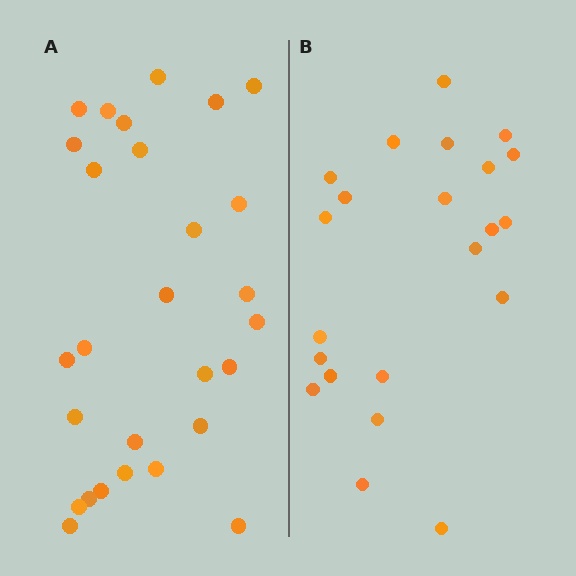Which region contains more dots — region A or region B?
Region A (the left region) has more dots.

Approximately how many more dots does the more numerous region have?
Region A has about 6 more dots than region B.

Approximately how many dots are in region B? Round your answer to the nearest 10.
About 20 dots. (The exact count is 22, which rounds to 20.)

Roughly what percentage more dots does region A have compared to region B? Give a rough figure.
About 25% more.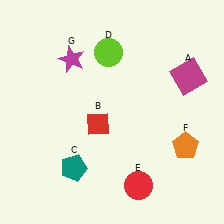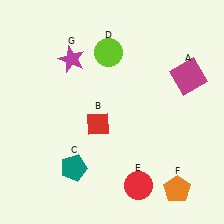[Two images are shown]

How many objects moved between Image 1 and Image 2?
1 object moved between the two images.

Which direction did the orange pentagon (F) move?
The orange pentagon (F) moved down.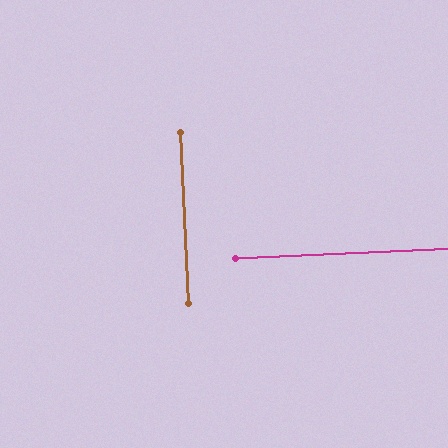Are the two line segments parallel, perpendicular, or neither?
Perpendicular — they meet at approximately 90°.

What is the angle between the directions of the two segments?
Approximately 90 degrees.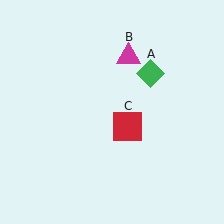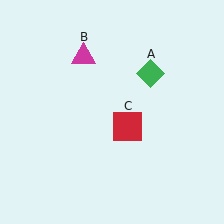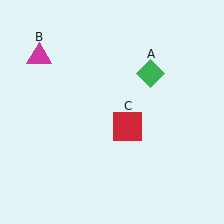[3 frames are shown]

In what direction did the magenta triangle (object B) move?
The magenta triangle (object B) moved left.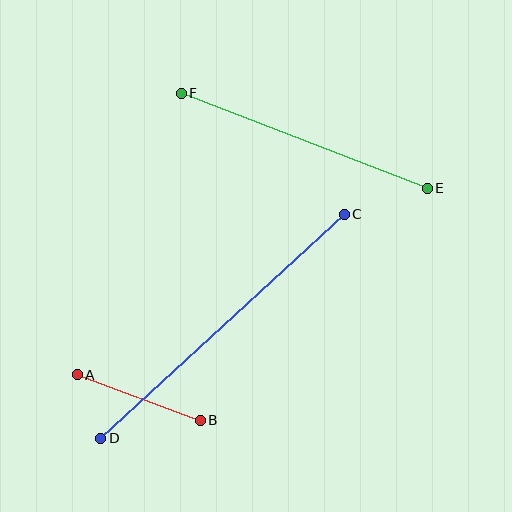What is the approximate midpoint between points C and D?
The midpoint is at approximately (223, 326) pixels.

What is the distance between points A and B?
The distance is approximately 131 pixels.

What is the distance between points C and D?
The distance is approximately 331 pixels.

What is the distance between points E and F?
The distance is approximately 264 pixels.